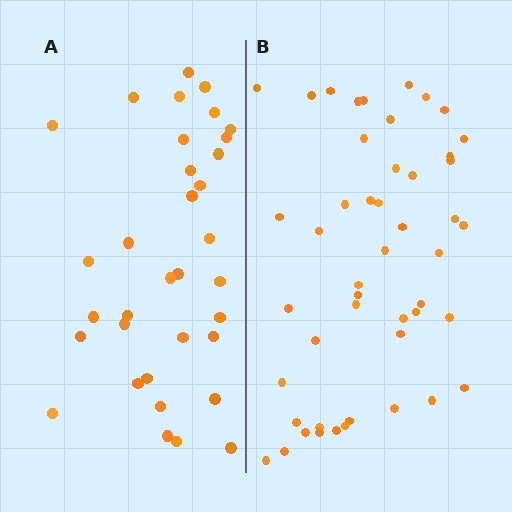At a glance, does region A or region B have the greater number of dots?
Region B (the right region) has more dots.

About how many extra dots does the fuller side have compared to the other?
Region B has approximately 15 more dots than region A.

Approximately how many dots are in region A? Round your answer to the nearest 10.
About 30 dots. (The exact count is 34, which rounds to 30.)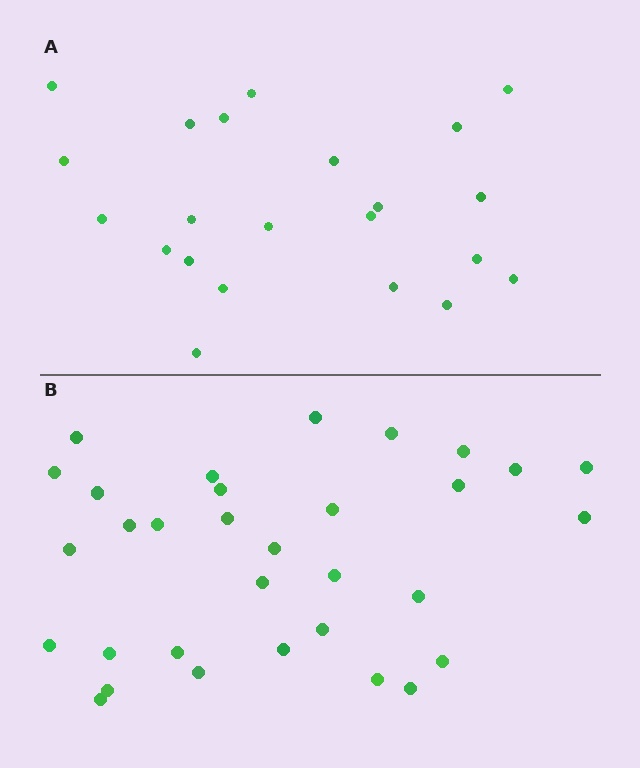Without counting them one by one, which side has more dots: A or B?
Region B (the bottom region) has more dots.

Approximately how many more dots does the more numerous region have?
Region B has roughly 10 or so more dots than region A.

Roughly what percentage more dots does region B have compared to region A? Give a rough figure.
About 45% more.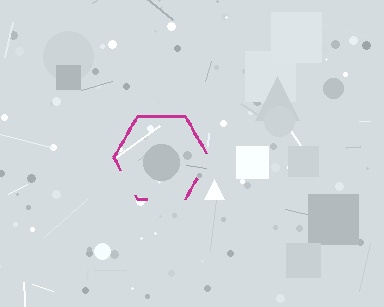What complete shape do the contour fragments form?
The contour fragments form a hexagon.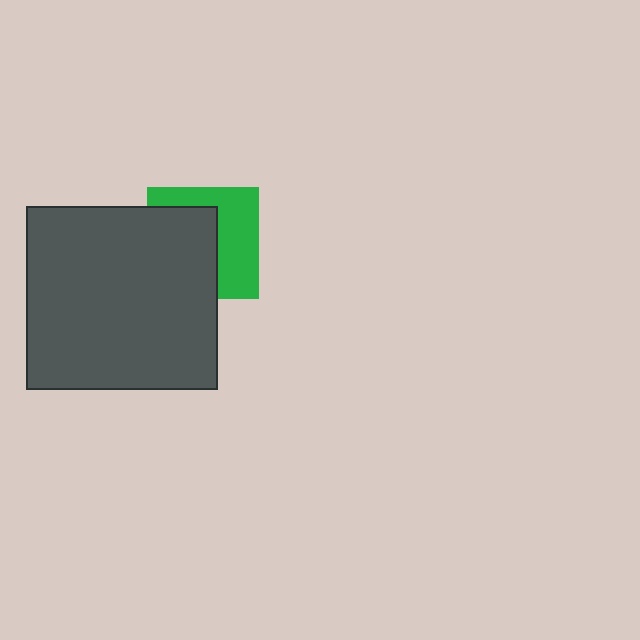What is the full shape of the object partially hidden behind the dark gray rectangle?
The partially hidden object is a green square.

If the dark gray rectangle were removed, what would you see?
You would see the complete green square.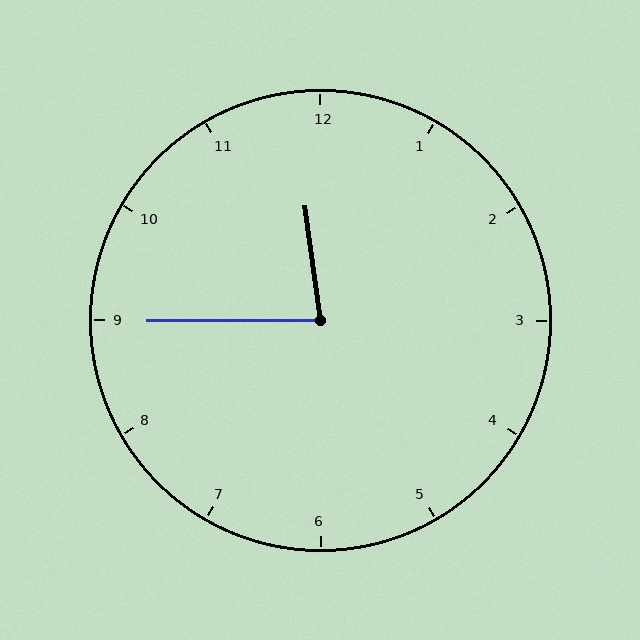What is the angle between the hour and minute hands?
Approximately 82 degrees.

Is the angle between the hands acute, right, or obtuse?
It is acute.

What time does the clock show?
11:45.